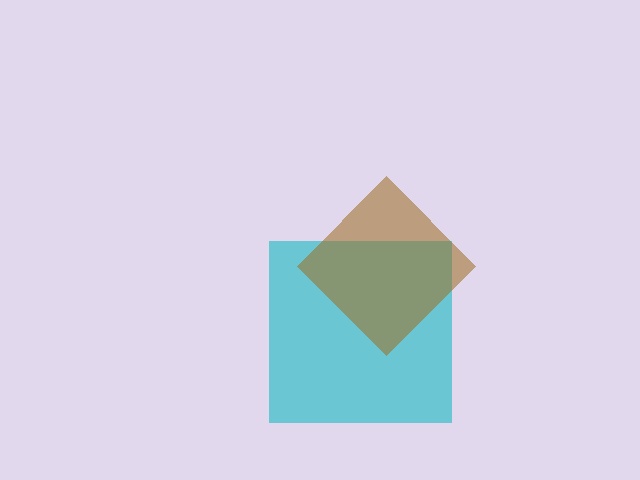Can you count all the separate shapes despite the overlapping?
Yes, there are 2 separate shapes.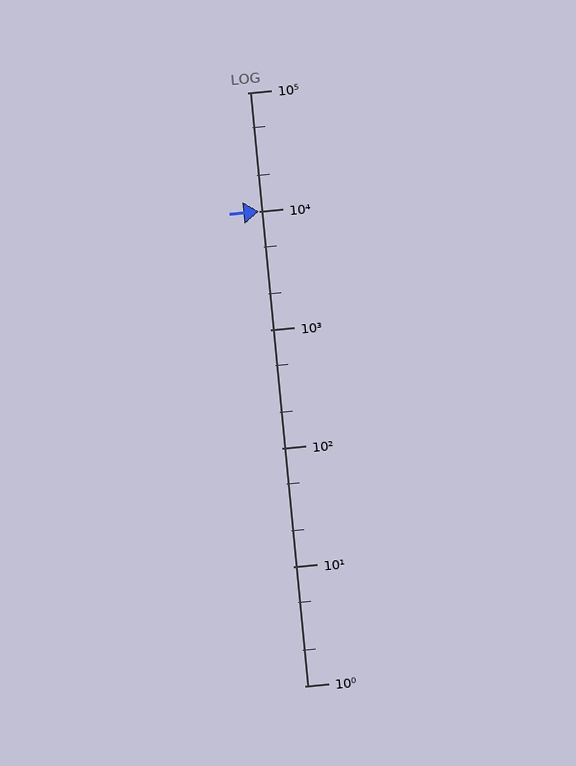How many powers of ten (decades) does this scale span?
The scale spans 5 decades, from 1 to 100000.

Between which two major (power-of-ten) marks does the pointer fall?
The pointer is between 10000 and 100000.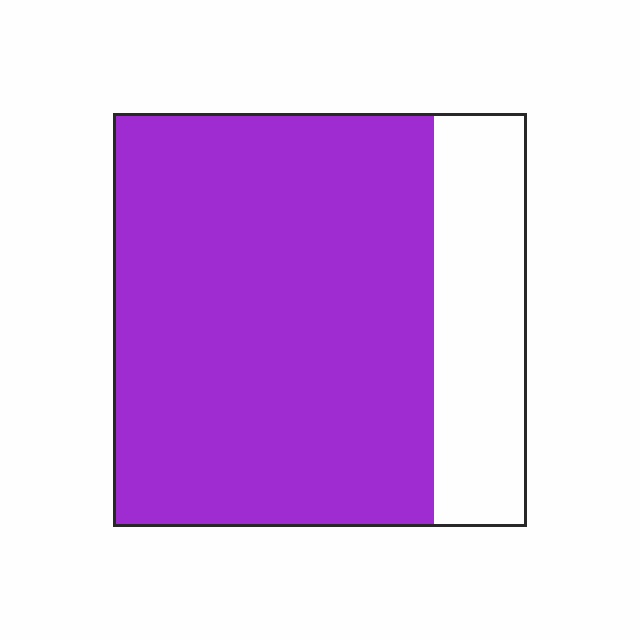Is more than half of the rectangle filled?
Yes.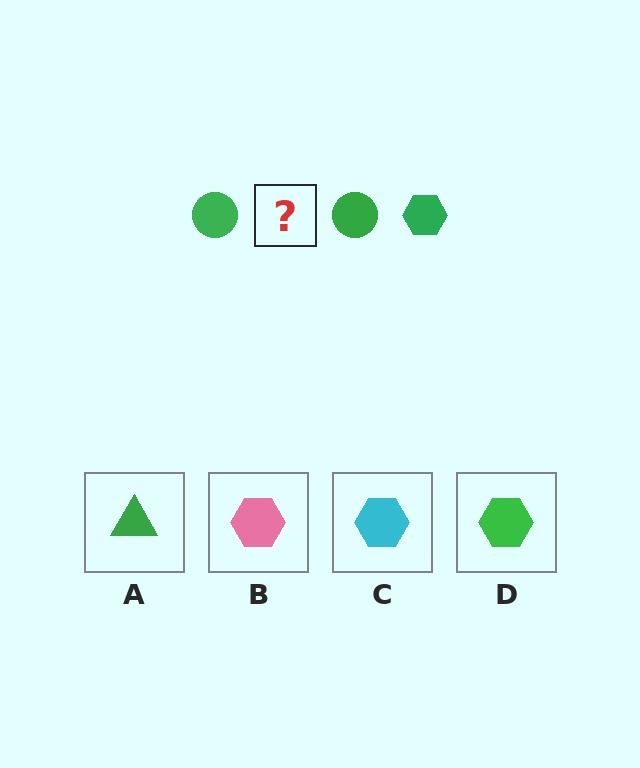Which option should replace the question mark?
Option D.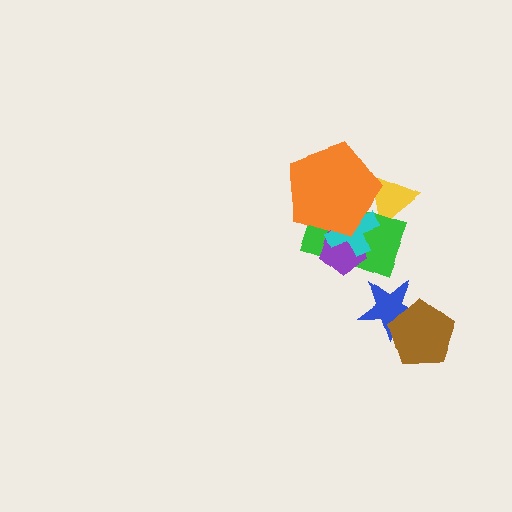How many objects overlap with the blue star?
1 object overlaps with the blue star.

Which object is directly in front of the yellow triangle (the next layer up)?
The green rectangle is directly in front of the yellow triangle.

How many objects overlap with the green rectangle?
4 objects overlap with the green rectangle.